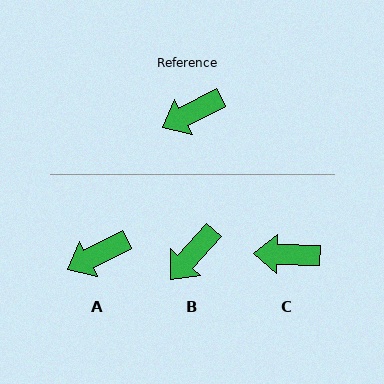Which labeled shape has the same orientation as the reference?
A.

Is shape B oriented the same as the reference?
No, it is off by about 21 degrees.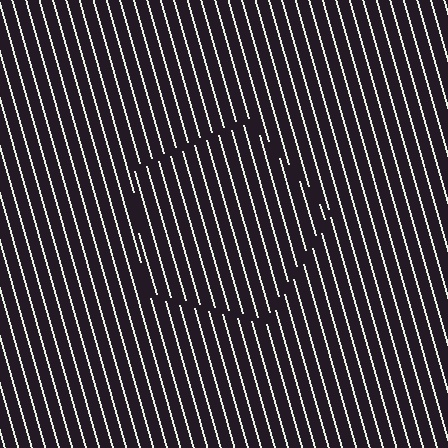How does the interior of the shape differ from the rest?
The interior of the shape contains the same grating, shifted by half a period — the contour is defined by the phase discontinuity where line-ends from the inner and outer gratings abut.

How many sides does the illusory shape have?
5 sides — the line-ends trace a pentagon.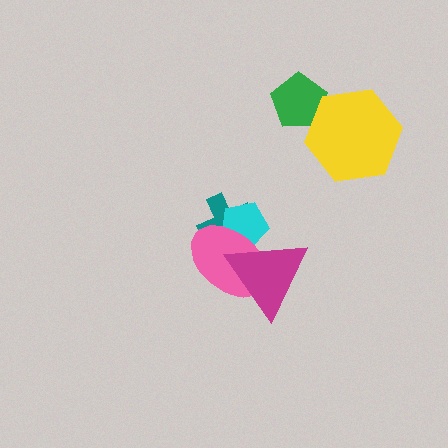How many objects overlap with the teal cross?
3 objects overlap with the teal cross.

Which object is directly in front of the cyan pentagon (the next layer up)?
The pink ellipse is directly in front of the cyan pentagon.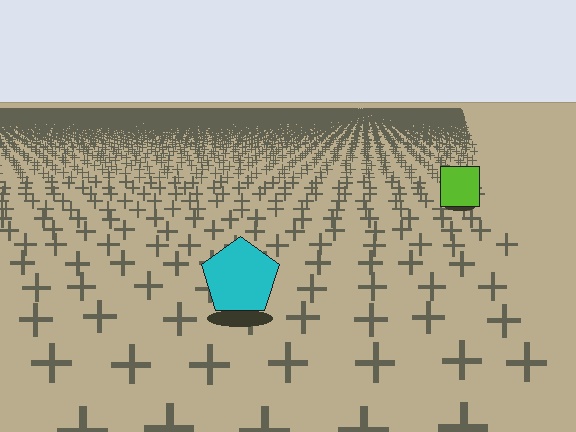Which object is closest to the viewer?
The cyan pentagon is closest. The texture marks near it are larger and more spread out.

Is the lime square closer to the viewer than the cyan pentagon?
No. The cyan pentagon is closer — you can tell from the texture gradient: the ground texture is coarser near it.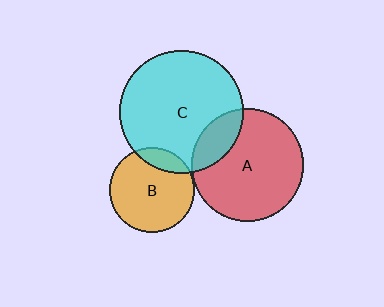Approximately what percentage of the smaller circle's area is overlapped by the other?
Approximately 15%.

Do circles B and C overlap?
Yes.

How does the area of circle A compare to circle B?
Approximately 1.7 times.